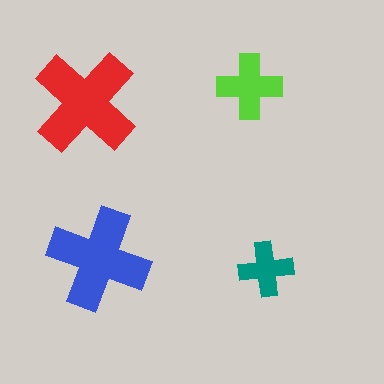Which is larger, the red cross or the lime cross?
The red one.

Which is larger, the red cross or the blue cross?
The red one.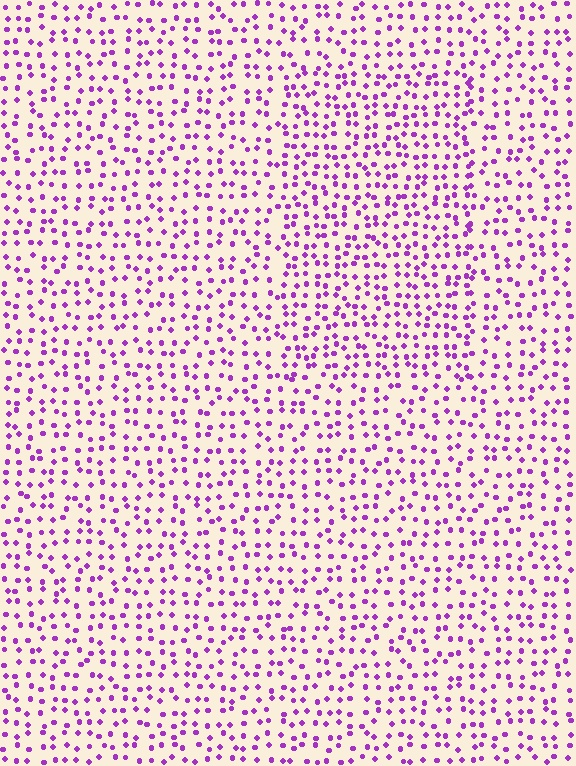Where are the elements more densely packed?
The elements are more densely packed inside the rectangle boundary.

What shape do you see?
I see a rectangle.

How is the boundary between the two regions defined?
The boundary is defined by a change in element density (approximately 1.4x ratio). All elements are the same color, size, and shape.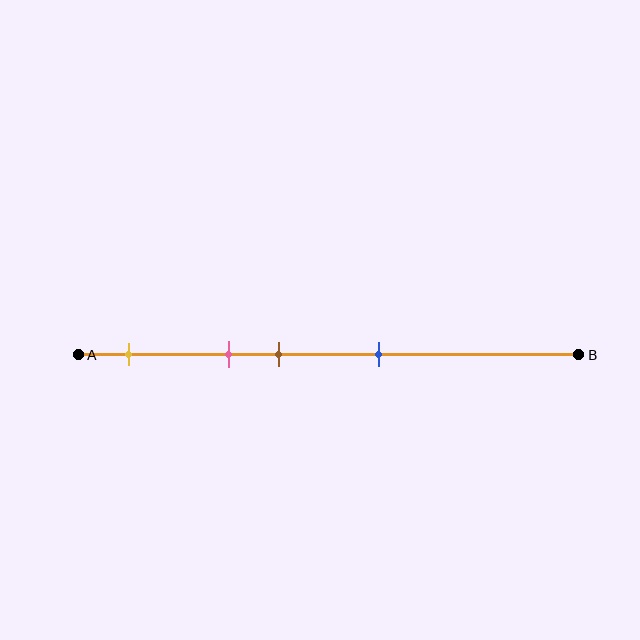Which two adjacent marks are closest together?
The pink and brown marks are the closest adjacent pair.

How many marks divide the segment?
There are 4 marks dividing the segment.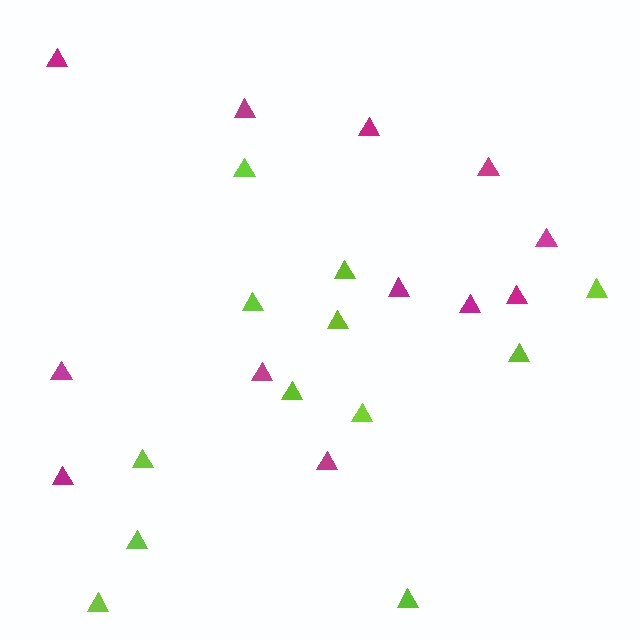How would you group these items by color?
There are 2 groups: one group of magenta triangles (12) and one group of lime triangles (12).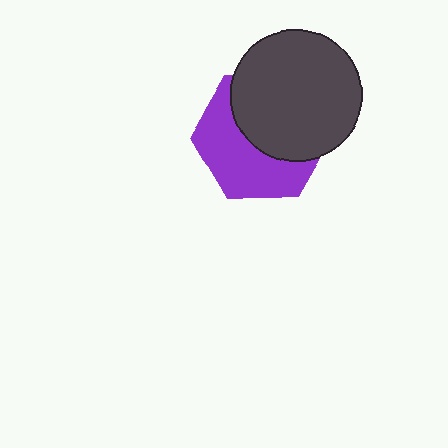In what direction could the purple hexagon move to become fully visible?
The purple hexagon could move toward the lower-left. That would shift it out from behind the dark gray circle entirely.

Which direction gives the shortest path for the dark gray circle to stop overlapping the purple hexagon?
Moving toward the upper-right gives the shortest separation.